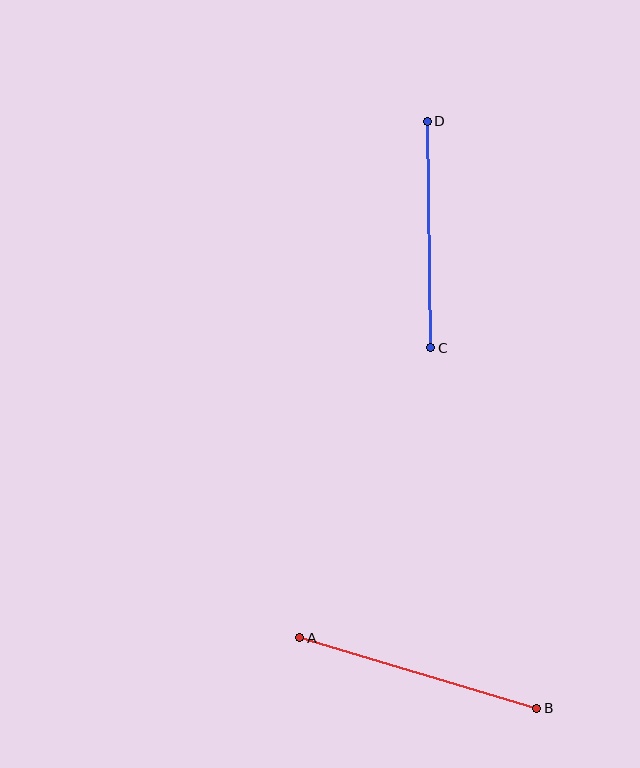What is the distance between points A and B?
The distance is approximately 247 pixels.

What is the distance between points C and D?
The distance is approximately 227 pixels.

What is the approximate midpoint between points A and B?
The midpoint is at approximately (418, 673) pixels.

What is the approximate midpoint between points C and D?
The midpoint is at approximately (429, 235) pixels.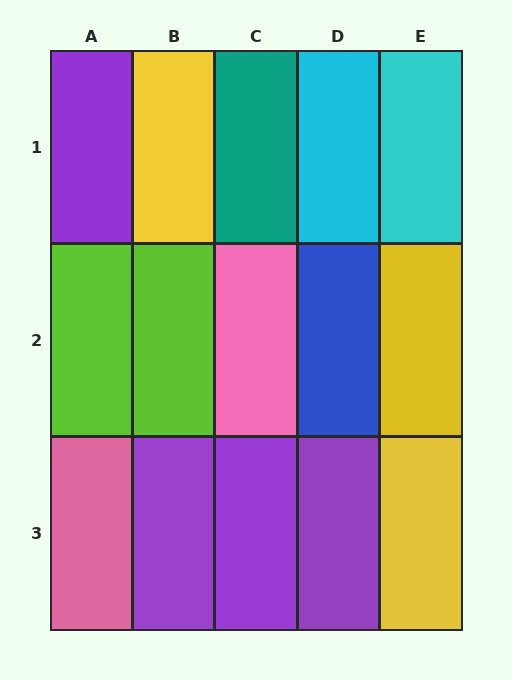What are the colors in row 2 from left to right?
Lime, lime, pink, blue, yellow.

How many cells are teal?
1 cell is teal.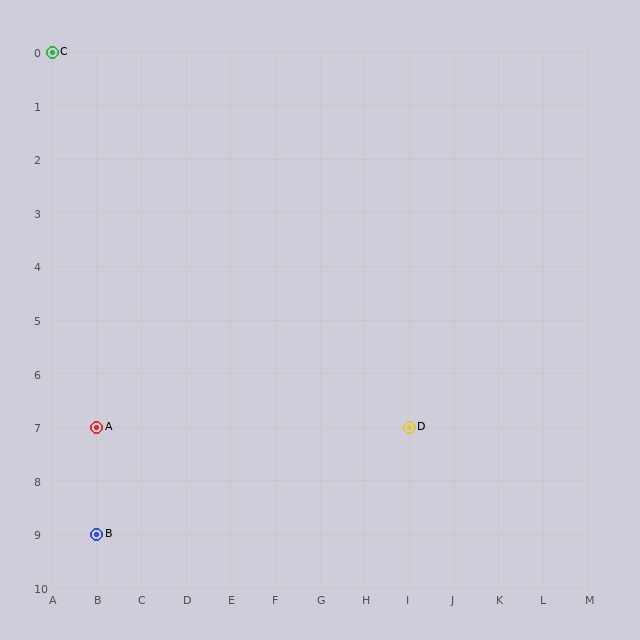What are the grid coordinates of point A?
Point A is at grid coordinates (B, 7).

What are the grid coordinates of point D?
Point D is at grid coordinates (I, 7).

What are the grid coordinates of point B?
Point B is at grid coordinates (B, 9).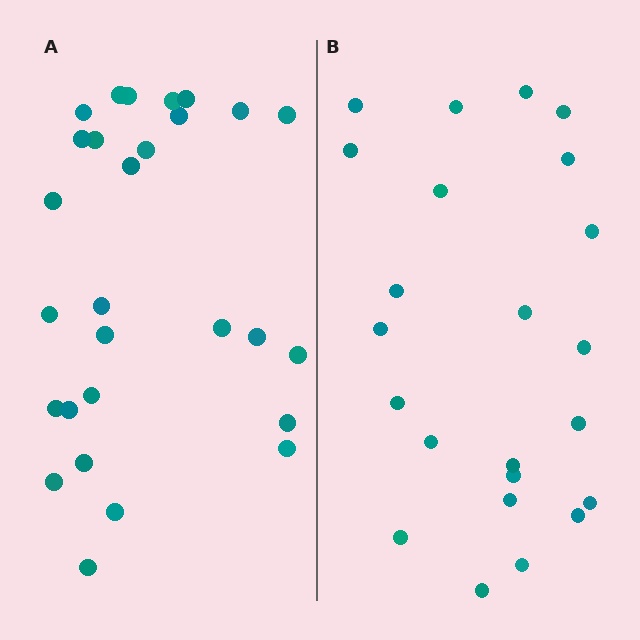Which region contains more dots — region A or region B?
Region A (the left region) has more dots.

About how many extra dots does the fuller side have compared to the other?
Region A has about 5 more dots than region B.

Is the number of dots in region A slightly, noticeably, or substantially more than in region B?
Region A has only slightly more — the two regions are fairly close. The ratio is roughly 1.2 to 1.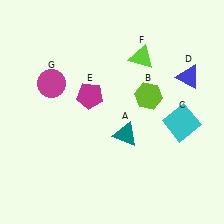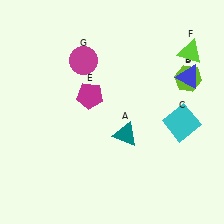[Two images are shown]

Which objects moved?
The objects that moved are: the lime hexagon (B), the lime triangle (F), the magenta circle (G).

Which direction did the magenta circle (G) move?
The magenta circle (G) moved right.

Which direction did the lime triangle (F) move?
The lime triangle (F) moved right.